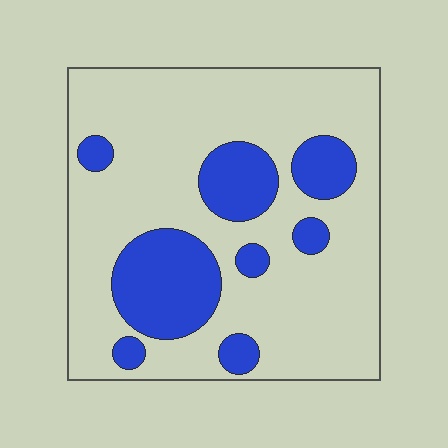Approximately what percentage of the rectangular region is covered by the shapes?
Approximately 25%.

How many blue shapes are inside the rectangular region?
8.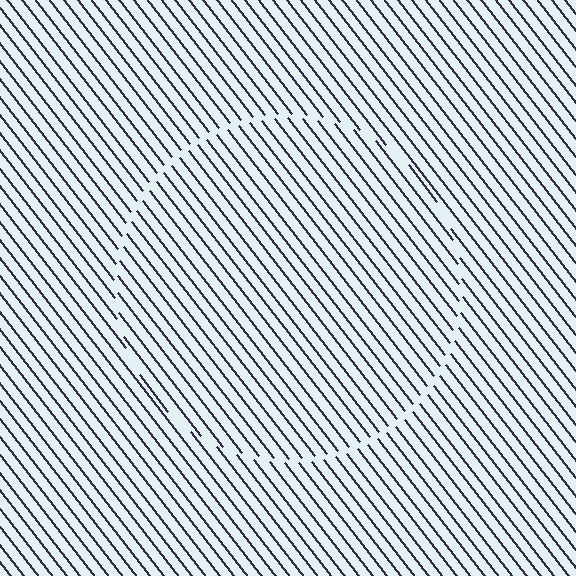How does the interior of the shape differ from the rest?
The interior of the shape contains the same grating, shifted by half a period — the contour is defined by the phase discontinuity where line-ends from the inner and outer gratings abut.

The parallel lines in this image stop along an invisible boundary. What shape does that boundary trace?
An illusory circle. The interior of the shape contains the same grating, shifted by half a period — the contour is defined by the phase discontinuity where line-ends from the inner and outer gratings abut.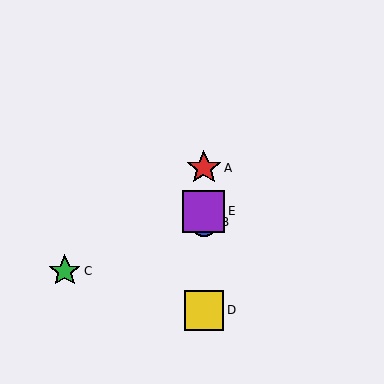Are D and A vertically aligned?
Yes, both are at x≈204.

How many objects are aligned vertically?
4 objects (A, B, D, E) are aligned vertically.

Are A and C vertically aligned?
No, A is at x≈204 and C is at x≈65.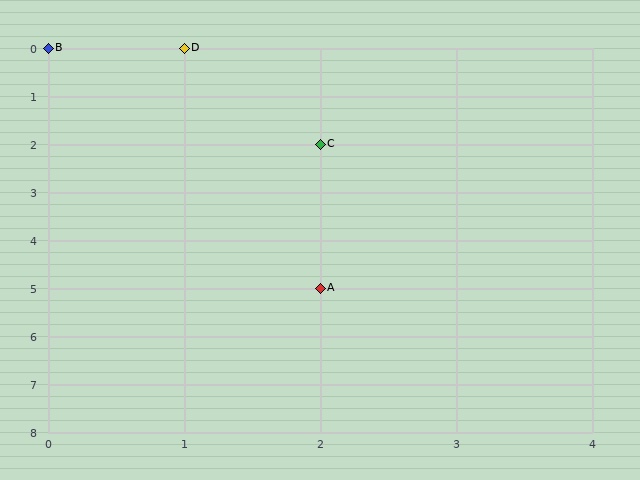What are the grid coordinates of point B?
Point B is at grid coordinates (0, 0).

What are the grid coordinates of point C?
Point C is at grid coordinates (2, 2).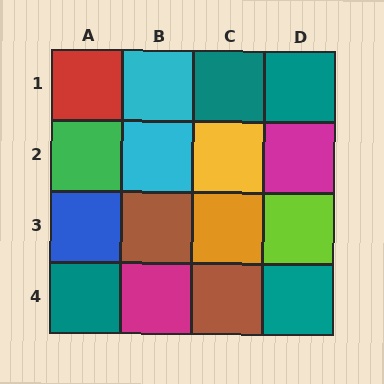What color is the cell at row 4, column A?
Teal.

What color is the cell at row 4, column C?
Brown.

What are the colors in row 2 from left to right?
Green, cyan, yellow, magenta.